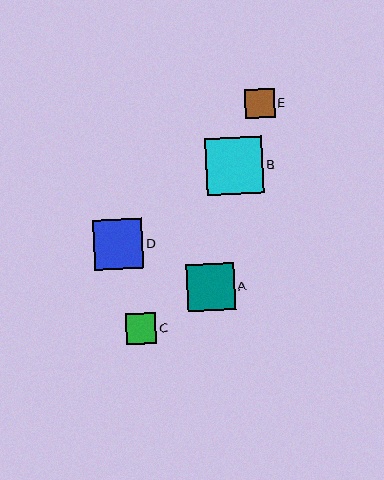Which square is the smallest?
Square E is the smallest with a size of approximately 30 pixels.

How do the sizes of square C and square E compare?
Square C and square E are approximately the same size.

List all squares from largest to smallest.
From largest to smallest: B, D, A, C, E.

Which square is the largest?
Square B is the largest with a size of approximately 57 pixels.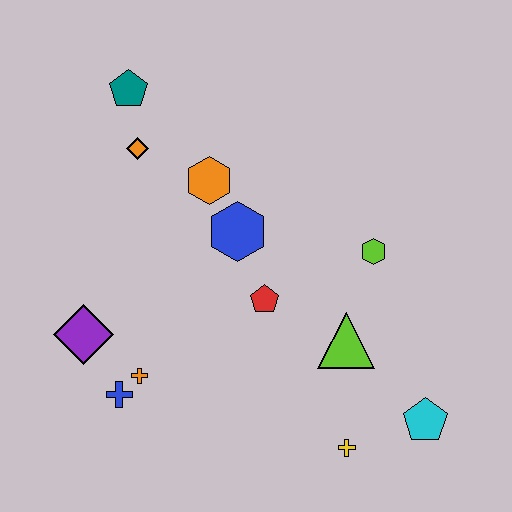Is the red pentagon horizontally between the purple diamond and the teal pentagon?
No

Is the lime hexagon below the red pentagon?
No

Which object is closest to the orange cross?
The blue cross is closest to the orange cross.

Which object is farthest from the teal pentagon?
The cyan pentagon is farthest from the teal pentagon.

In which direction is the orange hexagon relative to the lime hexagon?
The orange hexagon is to the left of the lime hexagon.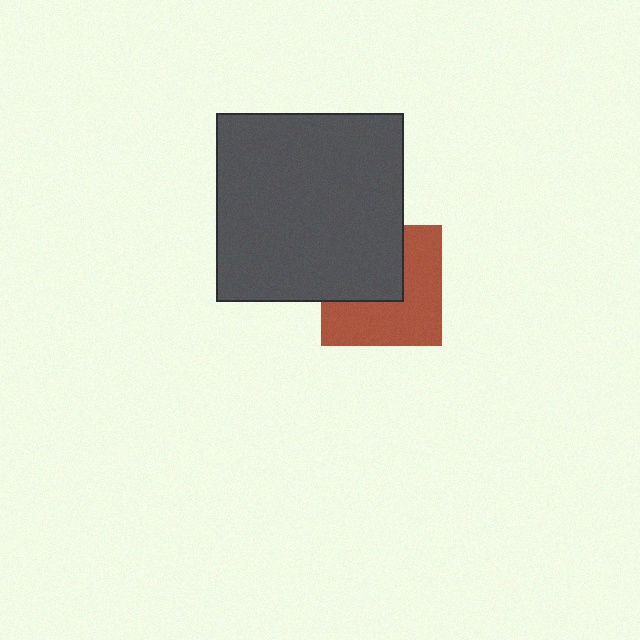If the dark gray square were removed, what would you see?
You would see the complete brown square.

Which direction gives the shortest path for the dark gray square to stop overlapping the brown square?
Moving toward the upper-left gives the shortest separation.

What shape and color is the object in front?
The object in front is a dark gray square.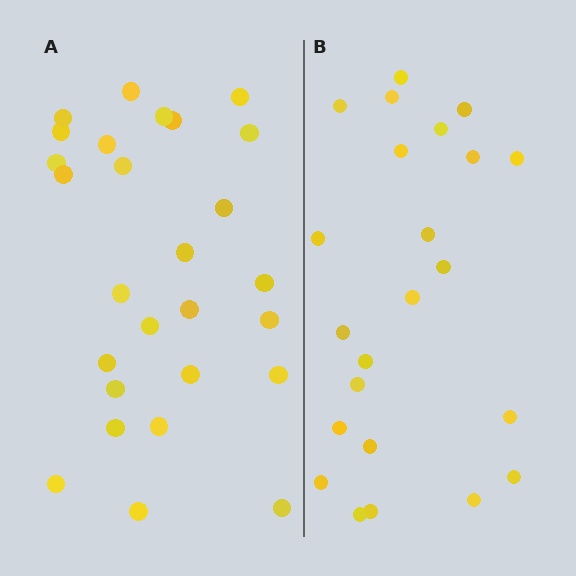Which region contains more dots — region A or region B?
Region A (the left region) has more dots.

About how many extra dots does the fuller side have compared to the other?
Region A has about 4 more dots than region B.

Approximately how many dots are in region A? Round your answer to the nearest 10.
About 30 dots. (The exact count is 27, which rounds to 30.)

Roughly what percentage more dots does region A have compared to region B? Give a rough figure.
About 15% more.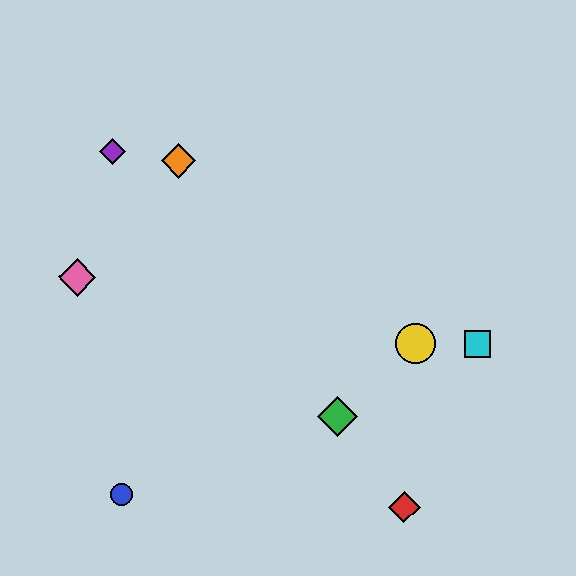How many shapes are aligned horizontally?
2 shapes (the yellow circle, the cyan square) are aligned horizontally.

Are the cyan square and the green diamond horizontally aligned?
No, the cyan square is at y≈344 and the green diamond is at y≈417.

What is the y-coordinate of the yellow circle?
The yellow circle is at y≈344.